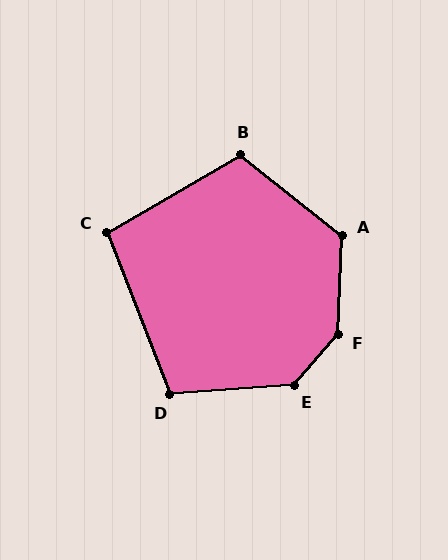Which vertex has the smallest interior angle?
C, at approximately 99 degrees.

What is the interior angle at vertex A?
Approximately 126 degrees (obtuse).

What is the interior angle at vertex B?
Approximately 111 degrees (obtuse).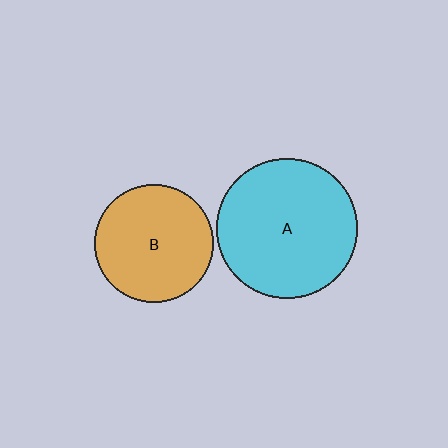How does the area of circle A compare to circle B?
Approximately 1.4 times.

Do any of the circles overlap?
No, none of the circles overlap.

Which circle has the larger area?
Circle A (cyan).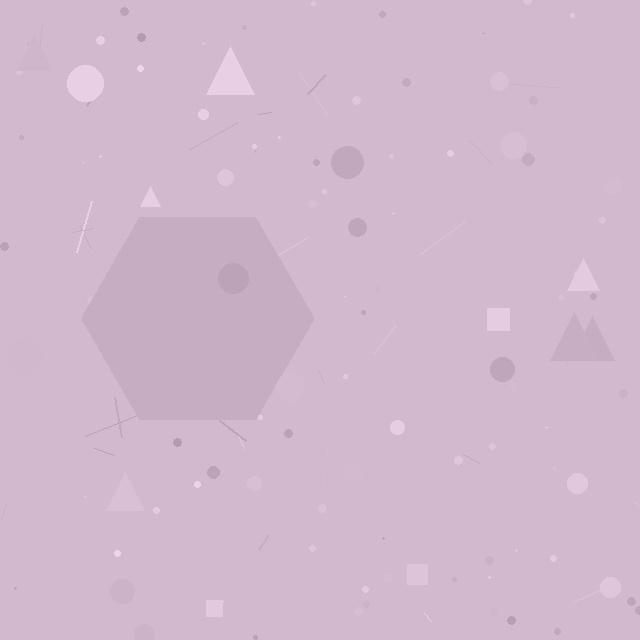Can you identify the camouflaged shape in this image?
The camouflaged shape is a hexagon.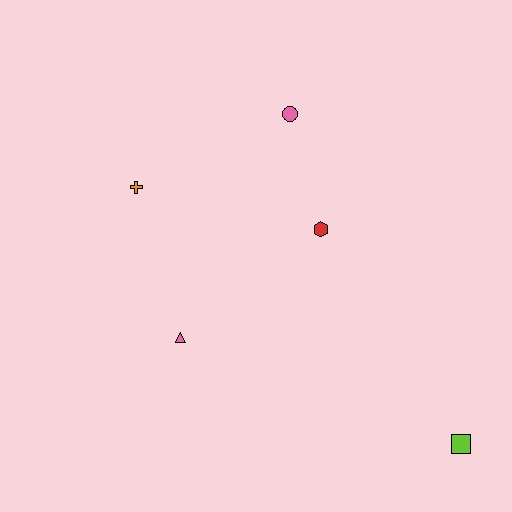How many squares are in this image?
There is 1 square.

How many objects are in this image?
There are 5 objects.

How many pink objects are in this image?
There are 2 pink objects.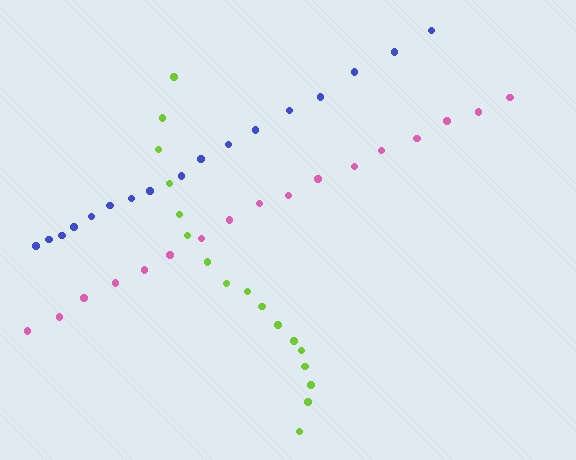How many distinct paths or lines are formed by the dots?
There are 3 distinct paths.